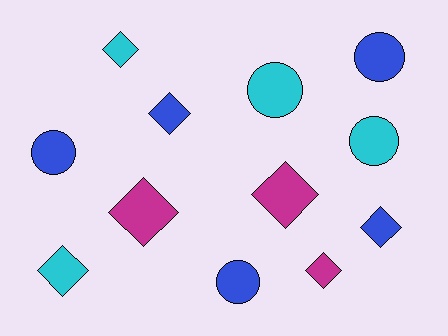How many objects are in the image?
There are 12 objects.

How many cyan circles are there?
There are 2 cyan circles.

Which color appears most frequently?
Blue, with 5 objects.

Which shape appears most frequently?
Diamond, with 7 objects.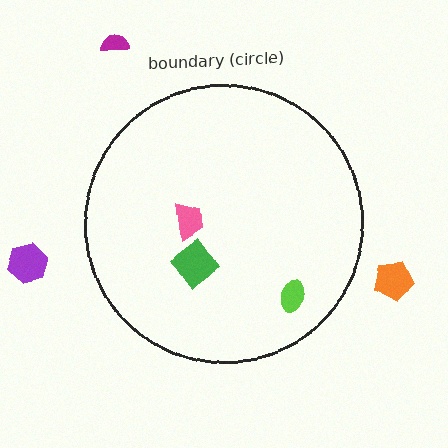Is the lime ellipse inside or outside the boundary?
Inside.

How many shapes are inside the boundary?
3 inside, 3 outside.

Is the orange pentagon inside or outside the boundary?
Outside.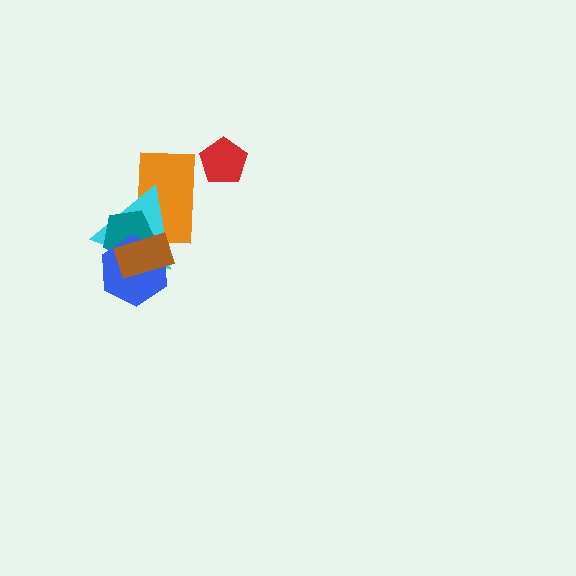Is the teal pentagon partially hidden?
Yes, it is partially covered by another shape.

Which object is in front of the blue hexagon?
The brown rectangle is in front of the blue hexagon.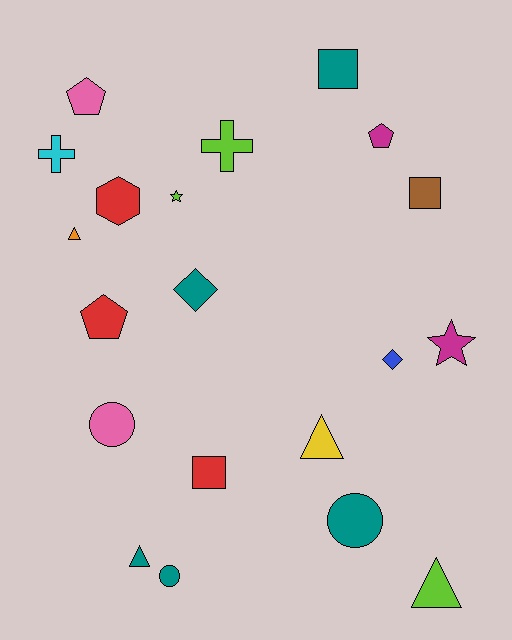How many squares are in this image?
There are 3 squares.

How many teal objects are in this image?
There are 5 teal objects.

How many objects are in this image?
There are 20 objects.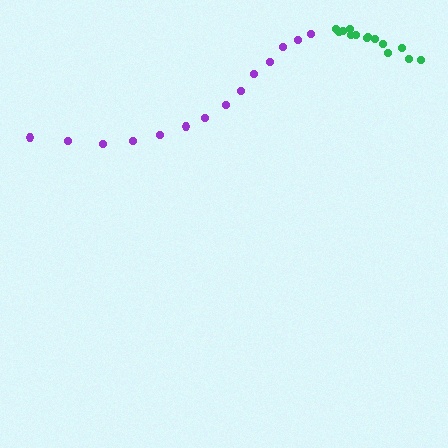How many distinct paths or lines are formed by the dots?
There are 2 distinct paths.